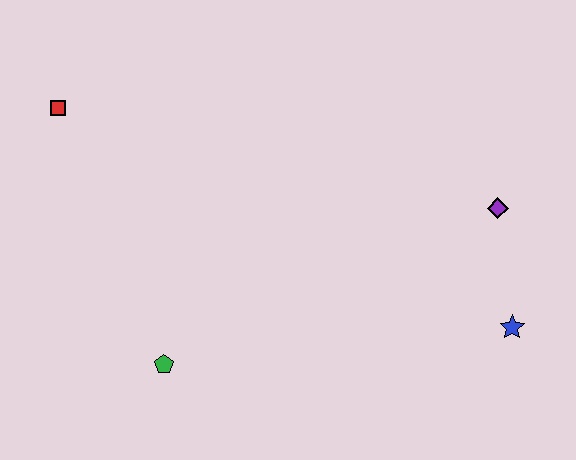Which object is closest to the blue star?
The purple diamond is closest to the blue star.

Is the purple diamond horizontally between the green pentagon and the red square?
No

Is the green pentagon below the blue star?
Yes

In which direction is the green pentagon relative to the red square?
The green pentagon is below the red square.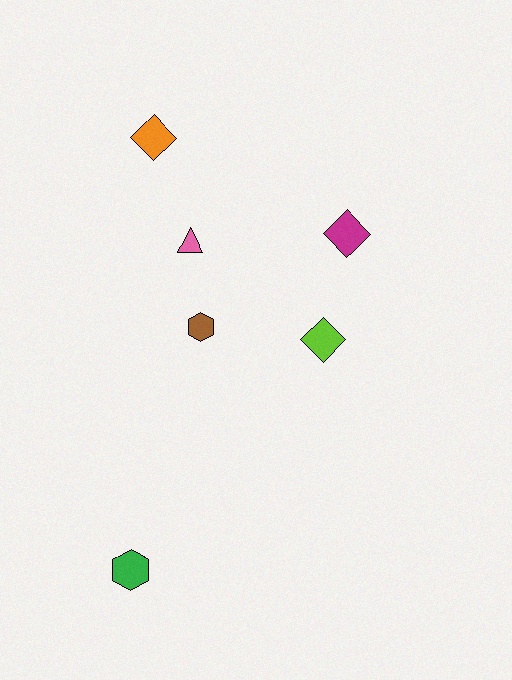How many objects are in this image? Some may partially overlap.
There are 6 objects.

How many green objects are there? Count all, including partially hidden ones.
There is 1 green object.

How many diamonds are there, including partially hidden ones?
There are 3 diamonds.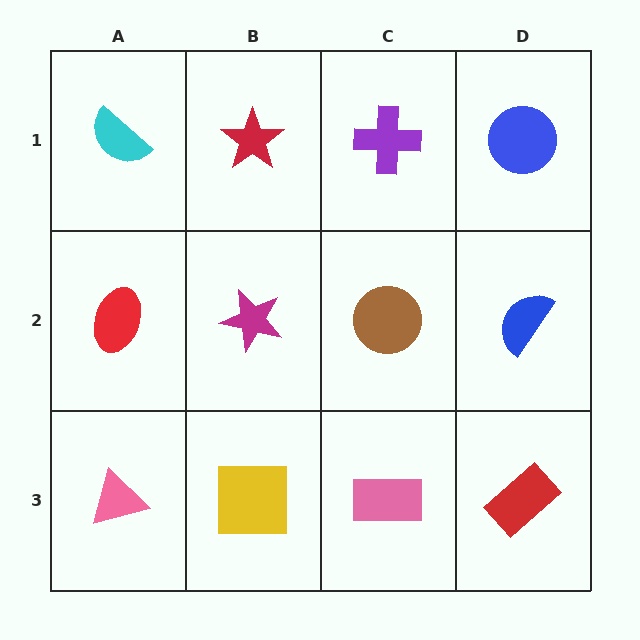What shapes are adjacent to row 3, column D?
A blue semicircle (row 2, column D), a pink rectangle (row 3, column C).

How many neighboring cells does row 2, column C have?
4.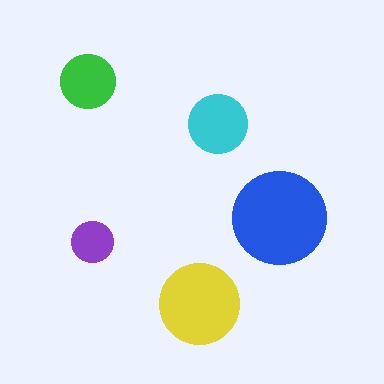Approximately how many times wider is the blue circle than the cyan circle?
About 1.5 times wider.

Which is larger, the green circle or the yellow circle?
The yellow one.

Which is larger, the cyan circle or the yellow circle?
The yellow one.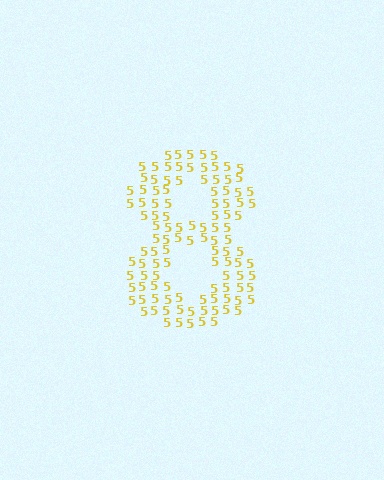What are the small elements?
The small elements are digit 5's.